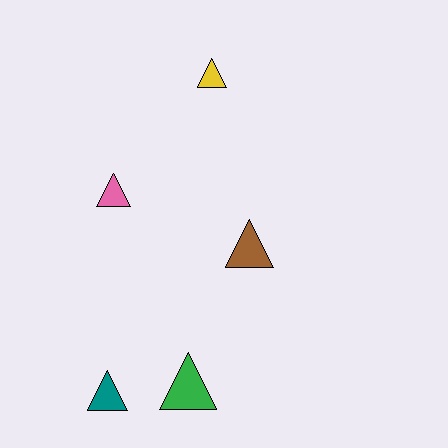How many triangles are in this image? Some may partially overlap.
There are 5 triangles.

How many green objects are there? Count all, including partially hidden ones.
There is 1 green object.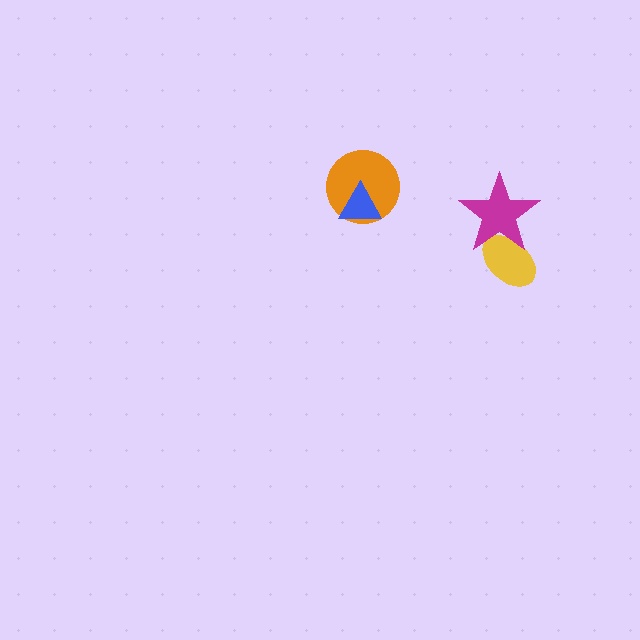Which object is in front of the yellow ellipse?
The magenta star is in front of the yellow ellipse.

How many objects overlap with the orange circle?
1 object overlaps with the orange circle.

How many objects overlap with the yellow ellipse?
1 object overlaps with the yellow ellipse.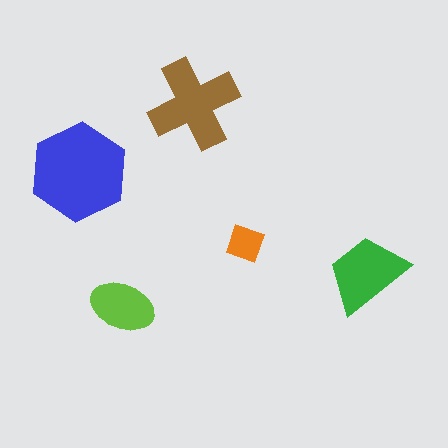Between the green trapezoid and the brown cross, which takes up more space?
The brown cross.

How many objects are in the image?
There are 5 objects in the image.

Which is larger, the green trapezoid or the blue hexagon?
The blue hexagon.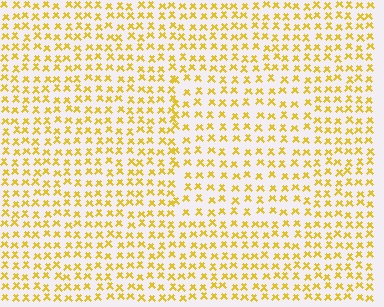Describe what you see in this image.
The image contains small yellow elements arranged at two different densities. A rectangle-shaped region is visible where the elements are less densely packed than the surrounding area.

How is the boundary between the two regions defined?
The boundary is defined by a change in element density (approximately 1.3x ratio). All elements are the same color, size, and shape.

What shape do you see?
I see a rectangle.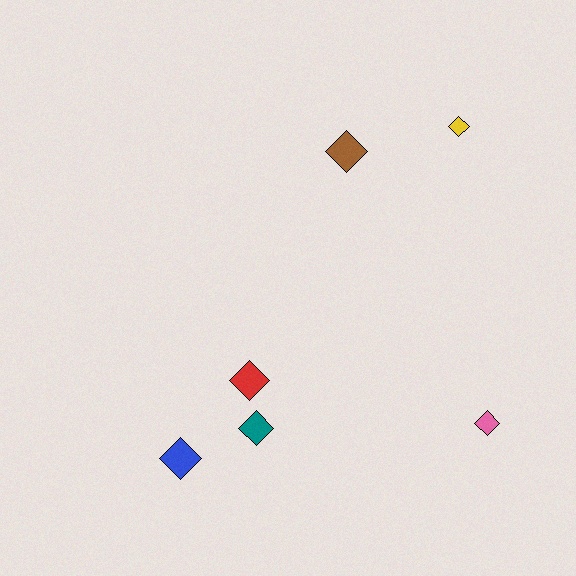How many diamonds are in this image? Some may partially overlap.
There are 6 diamonds.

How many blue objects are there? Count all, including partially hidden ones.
There is 1 blue object.